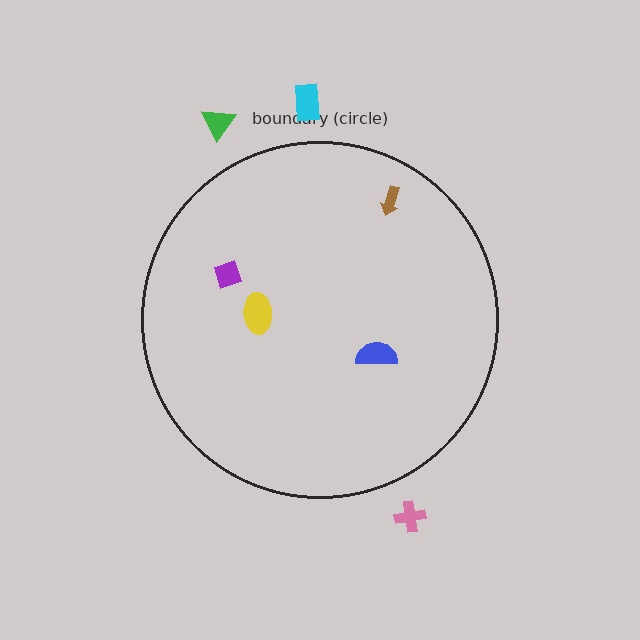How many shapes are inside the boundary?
4 inside, 3 outside.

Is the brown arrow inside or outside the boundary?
Inside.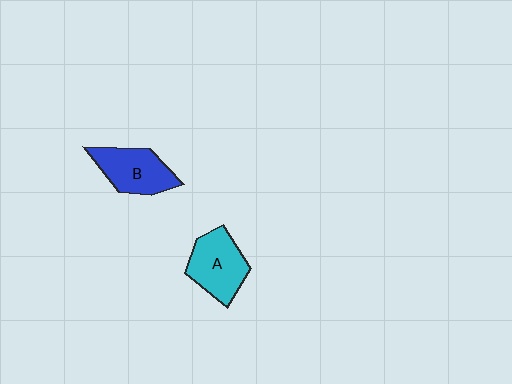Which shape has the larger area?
Shape A (cyan).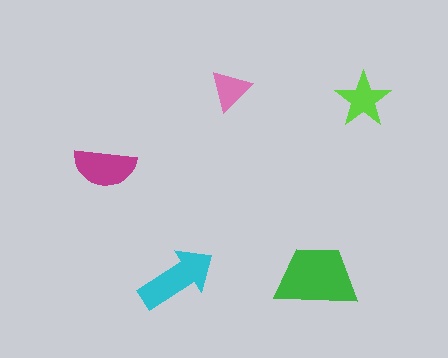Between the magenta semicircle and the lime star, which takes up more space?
The magenta semicircle.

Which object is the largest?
The green trapezoid.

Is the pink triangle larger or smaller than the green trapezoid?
Smaller.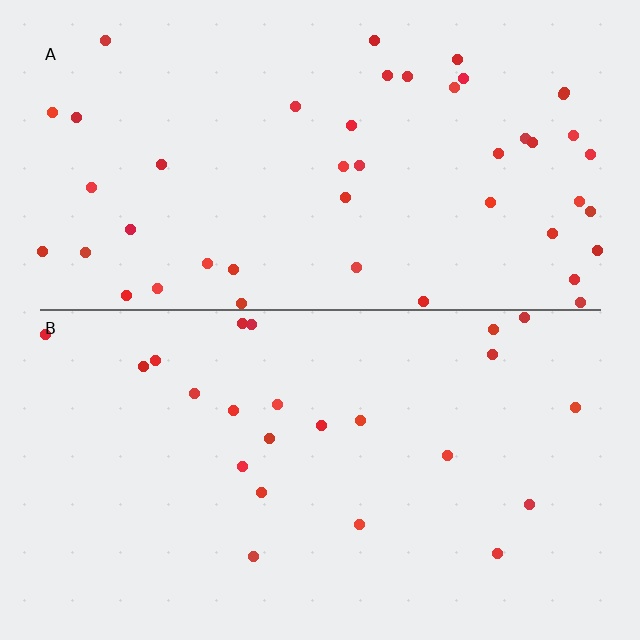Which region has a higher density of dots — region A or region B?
A (the top).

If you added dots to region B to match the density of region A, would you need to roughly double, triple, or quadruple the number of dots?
Approximately double.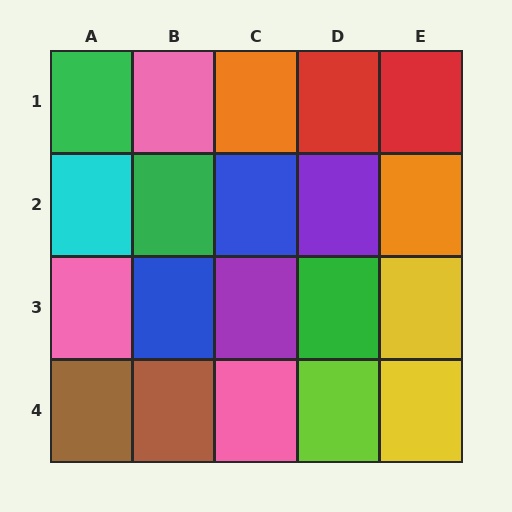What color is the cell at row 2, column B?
Green.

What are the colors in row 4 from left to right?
Brown, brown, pink, lime, yellow.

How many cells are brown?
2 cells are brown.